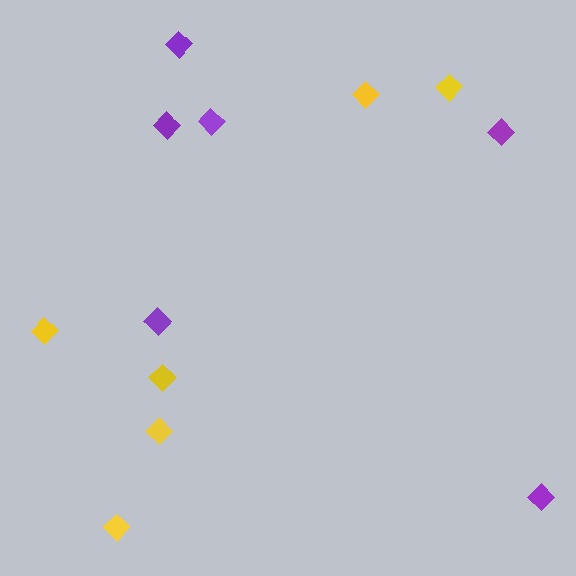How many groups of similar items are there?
There are 2 groups: one group of yellow diamonds (6) and one group of purple diamonds (6).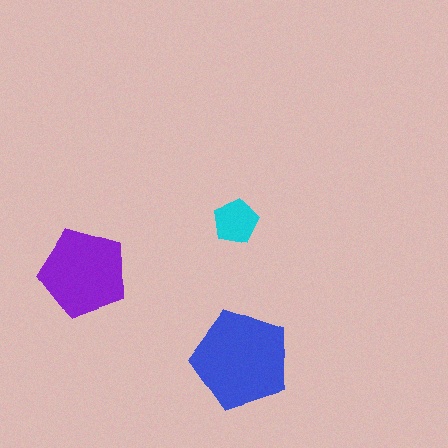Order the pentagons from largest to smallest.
the blue one, the purple one, the cyan one.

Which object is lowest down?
The blue pentagon is bottommost.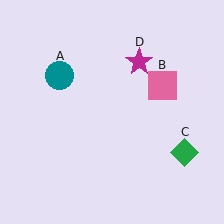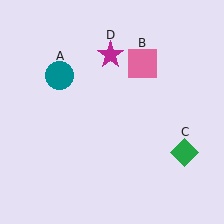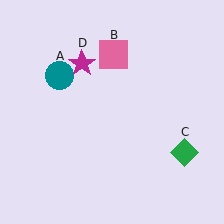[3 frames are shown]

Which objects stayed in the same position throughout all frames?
Teal circle (object A) and green diamond (object C) remained stationary.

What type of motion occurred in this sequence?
The pink square (object B), magenta star (object D) rotated counterclockwise around the center of the scene.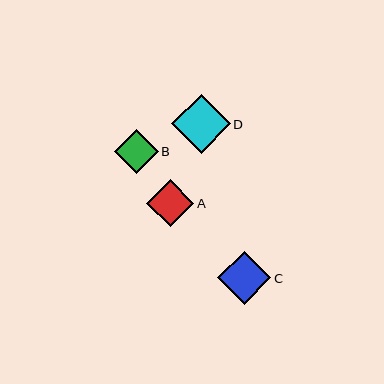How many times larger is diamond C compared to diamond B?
Diamond C is approximately 1.2 times the size of diamond B.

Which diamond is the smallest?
Diamond B is the smallest with a size of approximately 44 pixels.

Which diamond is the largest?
Diamond D is the largest with a size of approximately 59 pixels.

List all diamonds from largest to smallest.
From largest to smallest: D, C, A, B.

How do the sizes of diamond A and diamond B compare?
Diamond A and diamond B are approximately the same size.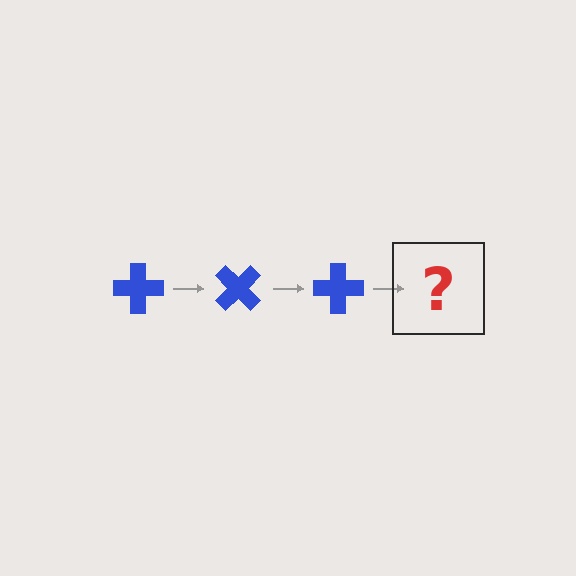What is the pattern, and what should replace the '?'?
The pattern is that the cross rotates 45 degrees each step. The '?' should be a blue cross rotated 135 degrees.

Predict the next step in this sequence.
The next step is a blue cross rotated 135 degrees.